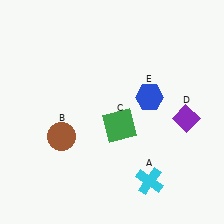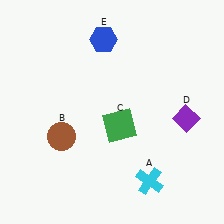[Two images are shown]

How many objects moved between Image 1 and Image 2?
1 object moved between the two images.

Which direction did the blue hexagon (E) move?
The blue hexagon (E) moved up.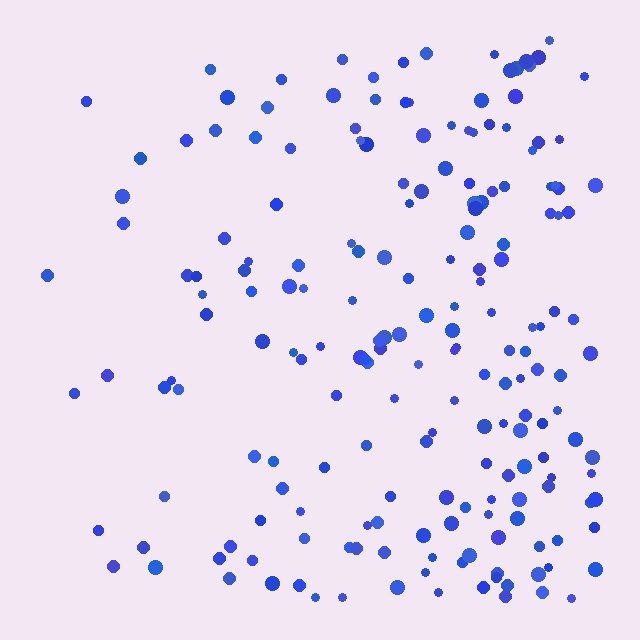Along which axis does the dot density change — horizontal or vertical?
Horizontal.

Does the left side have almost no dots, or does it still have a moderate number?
Still a moderate number, just noticeably fewer than the right.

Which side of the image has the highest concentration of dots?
The right.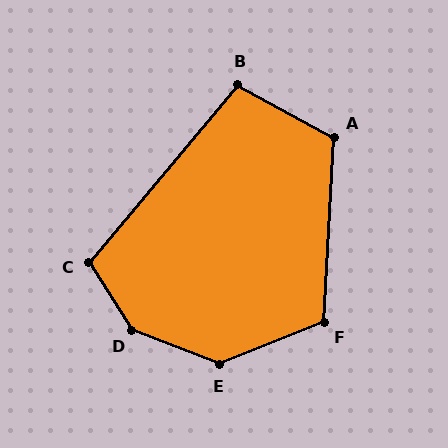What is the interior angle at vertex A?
Approximately 116 degrees (obtuse).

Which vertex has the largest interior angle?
D, at approximately 144 degrees.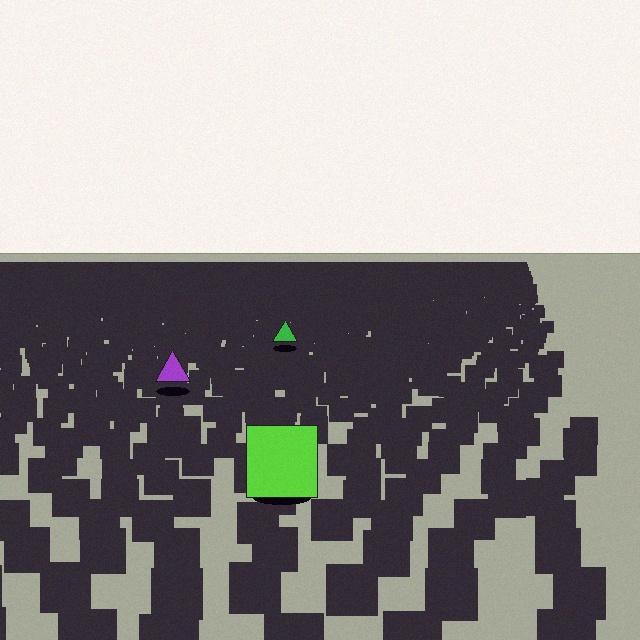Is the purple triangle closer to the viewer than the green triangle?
Yes. The purple triangle is closer — you can tell from the texture gradient: the ground texture is coarser near it.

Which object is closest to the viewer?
The lime square is closest. The texture marks near it are larger and more spread out.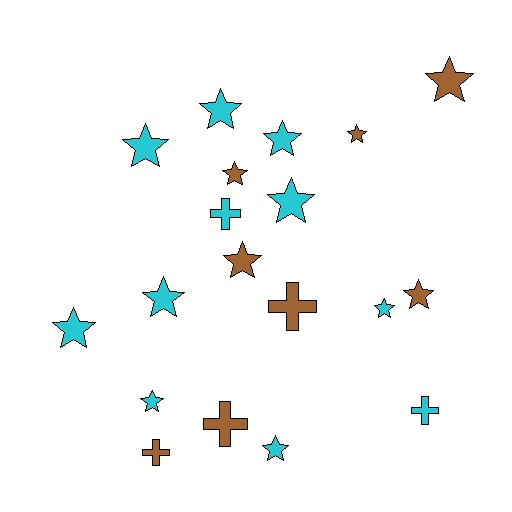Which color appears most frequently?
Cyan, with 11 objects.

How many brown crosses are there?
There are 3 brown crosses.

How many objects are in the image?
There are 19 objects.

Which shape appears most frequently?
Star, with 14 objects.